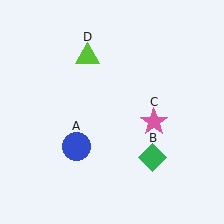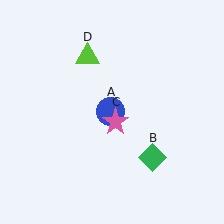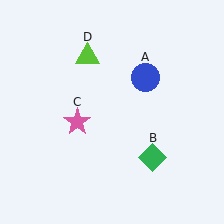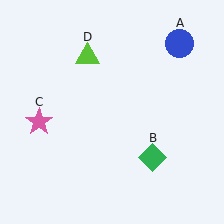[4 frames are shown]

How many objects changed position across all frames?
2 objects changed position: blue circle (object A), pink star (object C).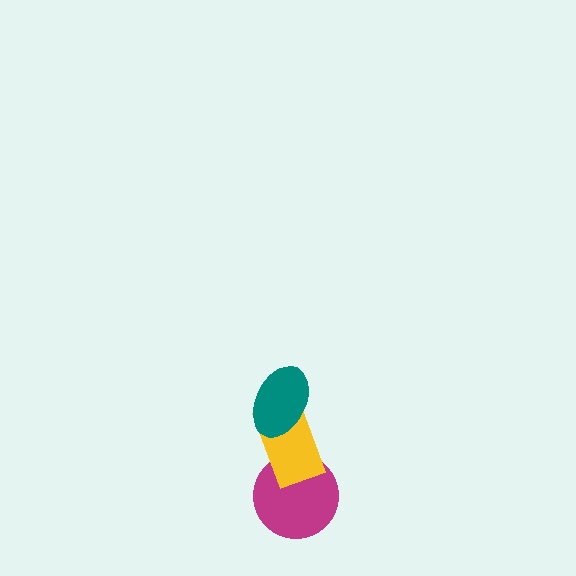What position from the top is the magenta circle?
The magenta circle is 3rd from the top.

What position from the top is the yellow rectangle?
The yellow rectangle is 2nd from the top.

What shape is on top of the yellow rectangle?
The teal ellipse is on top of the yellow rectangle.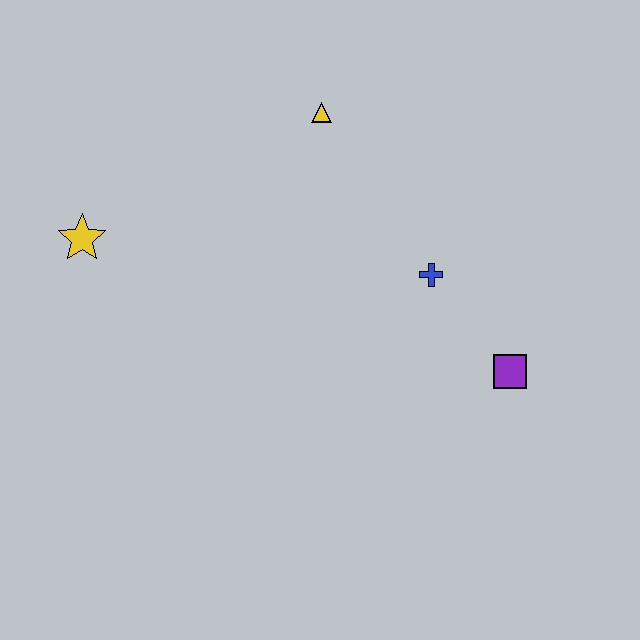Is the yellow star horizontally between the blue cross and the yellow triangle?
No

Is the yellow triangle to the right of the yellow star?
Yes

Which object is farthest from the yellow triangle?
The purple square is farthest from the yellow triangle.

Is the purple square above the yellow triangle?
No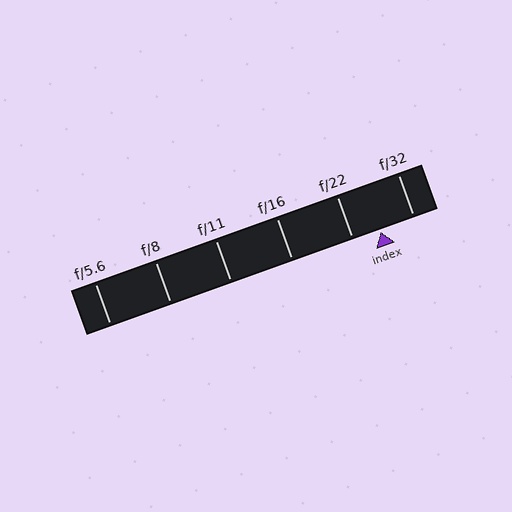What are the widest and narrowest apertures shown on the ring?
The widest aperture shown is f/5.6 and the narrowest is f/32.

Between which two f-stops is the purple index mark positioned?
The index mark is between f/22 and f/32.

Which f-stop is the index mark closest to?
The index mark is closest to f/22.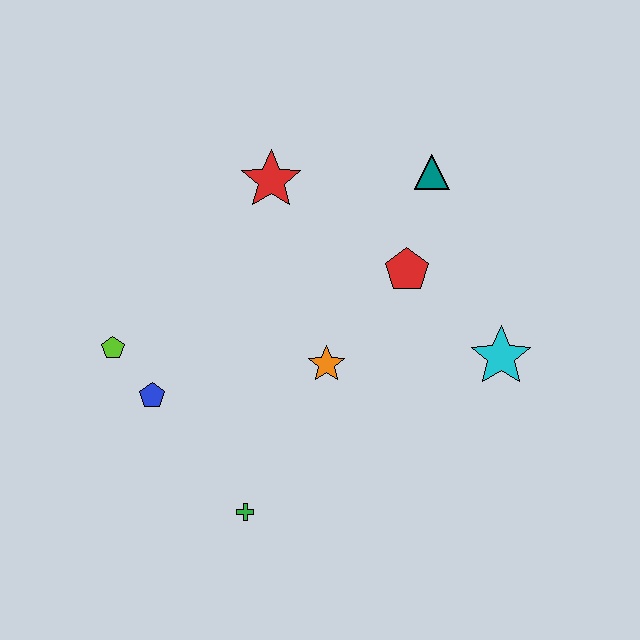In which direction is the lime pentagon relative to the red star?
The lime pentagon is below the red star.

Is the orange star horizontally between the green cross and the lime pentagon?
No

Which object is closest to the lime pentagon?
The blue pentagon is closest to the lime pentagon.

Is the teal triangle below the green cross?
No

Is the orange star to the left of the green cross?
No